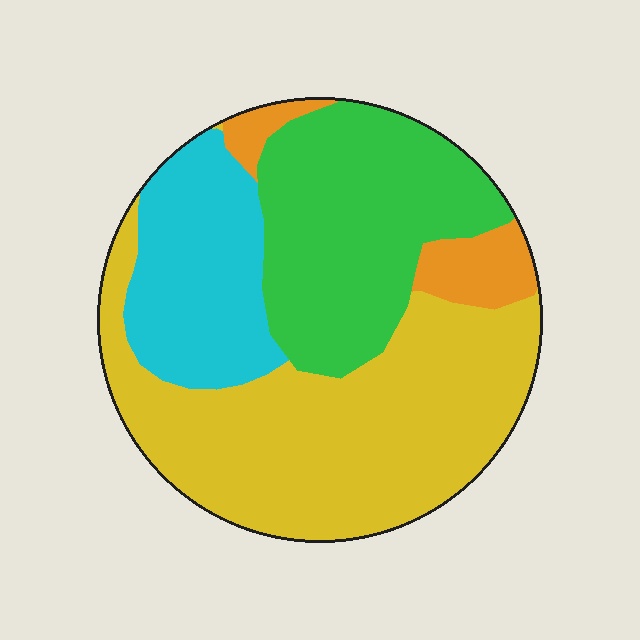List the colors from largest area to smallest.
From largest to smallest: yellow, green, cyan, orange.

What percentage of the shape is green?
Green covers roughly 30% of the shape.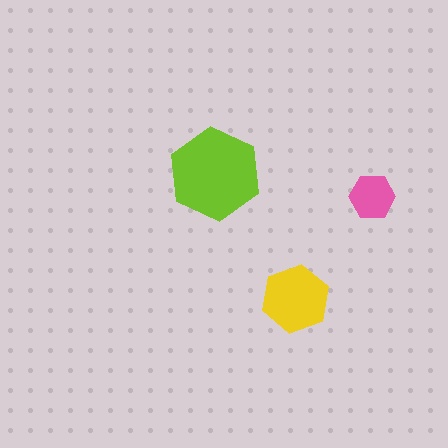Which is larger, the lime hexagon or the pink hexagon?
The lime one.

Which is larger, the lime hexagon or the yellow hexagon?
The lime one.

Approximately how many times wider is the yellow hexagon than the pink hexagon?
About 1.5 times wider.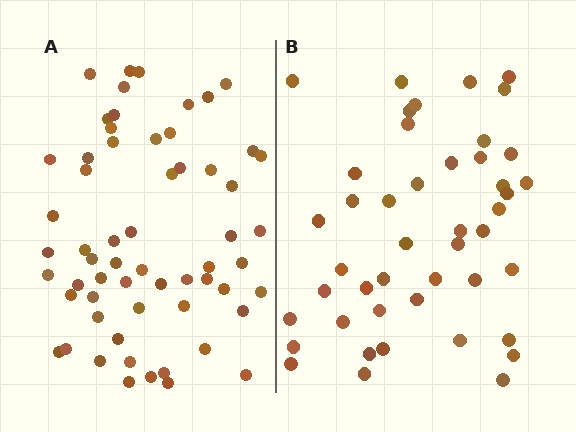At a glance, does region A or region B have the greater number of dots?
Region A (the left region) has more dots.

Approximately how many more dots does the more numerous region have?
Region A has approximately 15 more dots than region B.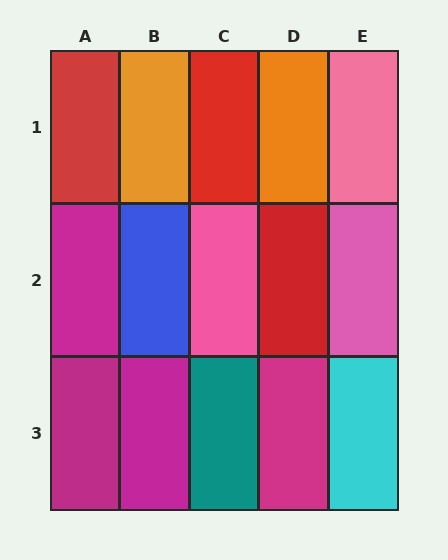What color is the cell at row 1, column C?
Red.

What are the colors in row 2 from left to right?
Magenta, blue, pink, red, pink.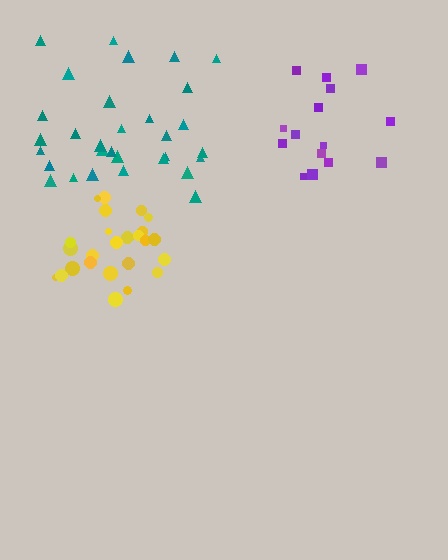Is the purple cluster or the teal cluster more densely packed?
Purple.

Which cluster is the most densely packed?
Yellow.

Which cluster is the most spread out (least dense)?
Teal.